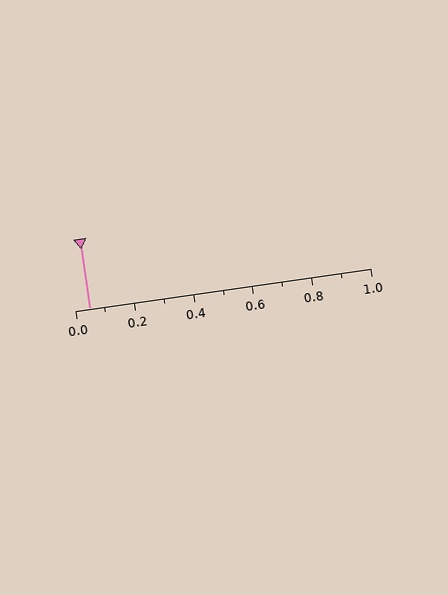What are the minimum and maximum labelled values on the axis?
The axis runs from 0.0 to 1.0.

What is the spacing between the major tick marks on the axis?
The major ticks are spaced 0.2 apart.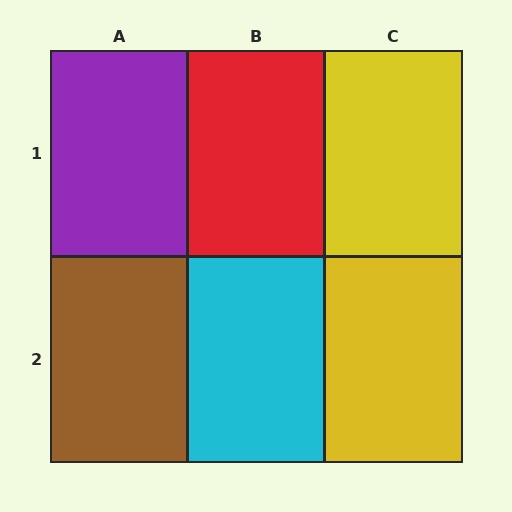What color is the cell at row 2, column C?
Yellow.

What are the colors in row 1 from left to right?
Purple, red, yellow.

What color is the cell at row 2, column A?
Brown.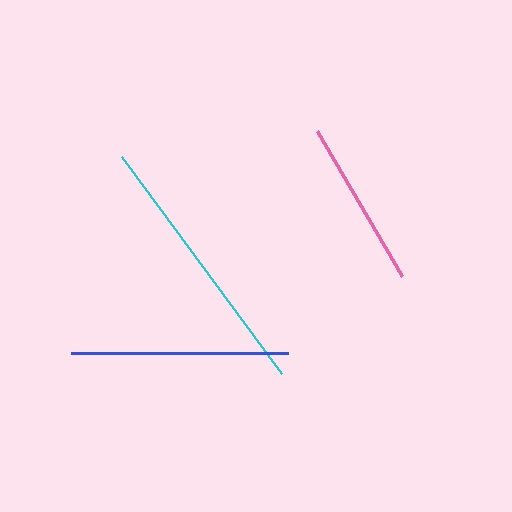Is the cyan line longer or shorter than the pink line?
The cyan line is longer than the pink line.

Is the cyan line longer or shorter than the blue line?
The cyan line is longer than the blue line.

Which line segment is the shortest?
The pink line is the shortest at approximately 168 pixels.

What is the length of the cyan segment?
The cyan segment is approximately 269 pixels long.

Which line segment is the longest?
The cyan line is the longest at approximately 269 pixels.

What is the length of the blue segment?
The blue segment is approximately 218 pixels long.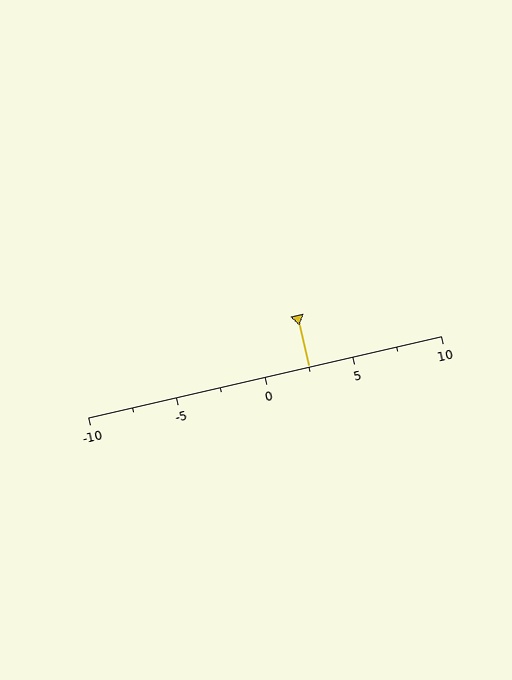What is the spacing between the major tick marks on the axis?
The major ticks are spaced 5 apart.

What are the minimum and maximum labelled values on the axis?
The axis runs from -10 to 10.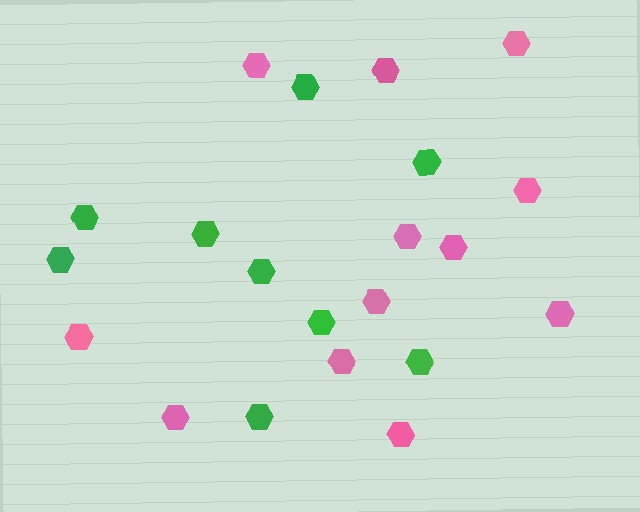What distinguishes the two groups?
There are 2 groups: one group of green hexagons (9) and one group of pink hexagons (12).